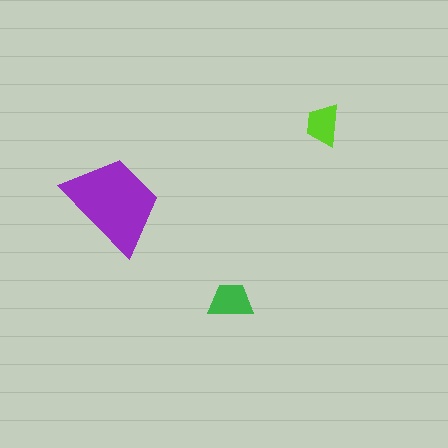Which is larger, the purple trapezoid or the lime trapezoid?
The purple one.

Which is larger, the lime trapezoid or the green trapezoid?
The green one.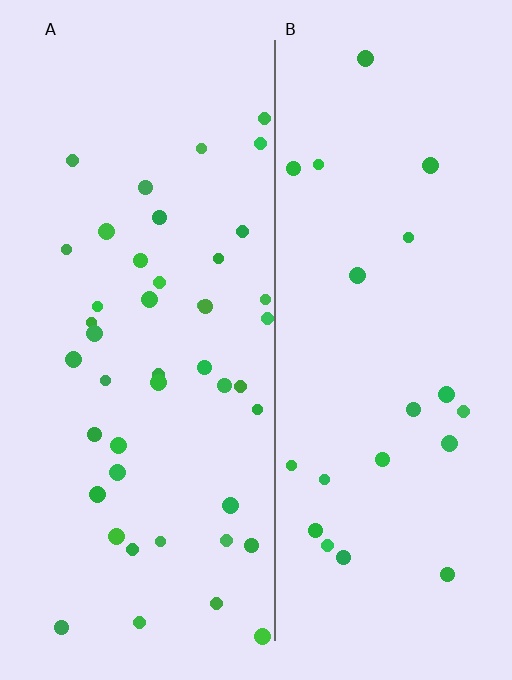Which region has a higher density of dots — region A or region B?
A (the left).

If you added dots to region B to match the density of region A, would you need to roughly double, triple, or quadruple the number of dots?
Approximately double.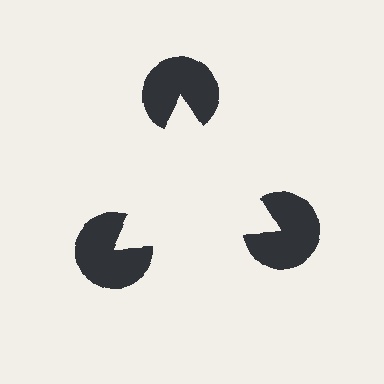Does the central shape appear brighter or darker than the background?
It typically appears slightly brighter than the background, even though no actual brightness change is drawn.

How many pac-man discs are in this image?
There are 3 — one at each vertex of the illusory triangle.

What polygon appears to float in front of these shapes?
An illusory triangle — its edges are inferred from the aligned wedge cuts in the pac-man discs, not physically drawn.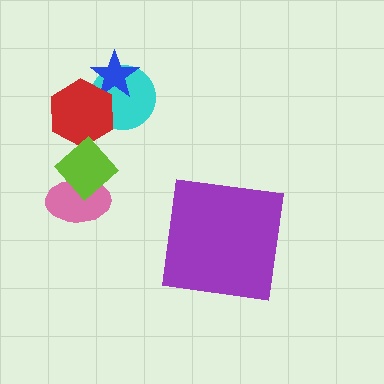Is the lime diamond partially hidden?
No, the lime diamond is fully visible.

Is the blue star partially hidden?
No, the blue star is fully visible.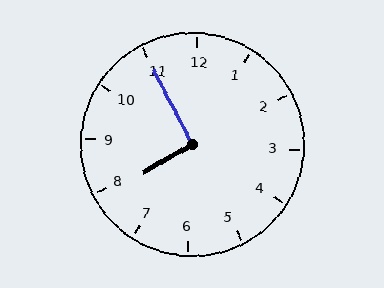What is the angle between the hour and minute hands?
Approximately 92 degrees.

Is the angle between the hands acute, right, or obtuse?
It is right.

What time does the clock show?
7:55.